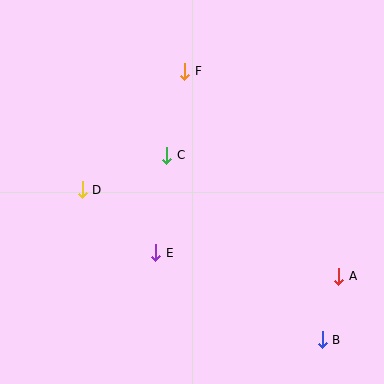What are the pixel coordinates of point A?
Point A is at (339, 276).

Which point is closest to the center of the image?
Point C at (167, 155) is closest to the center.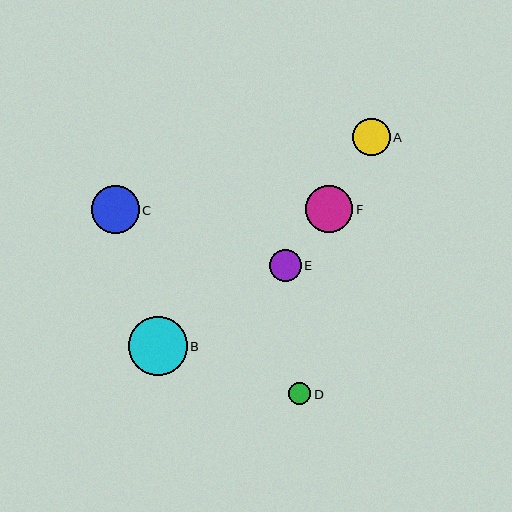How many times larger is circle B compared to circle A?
Circle B is approximately 1.6 times the size of circle A.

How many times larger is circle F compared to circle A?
Circle F is approximately 1.3 times the size of circle A.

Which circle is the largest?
Circle B is the largest with a size of approximately 59 pixels.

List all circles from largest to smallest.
From largest to smallest: B, C, F, A, E, D.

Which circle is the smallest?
Circle D is the smallest with a size of approximately 22 pixels.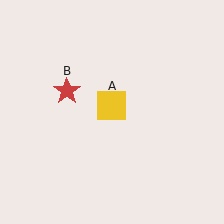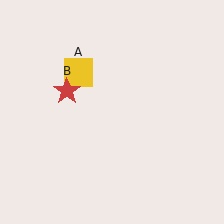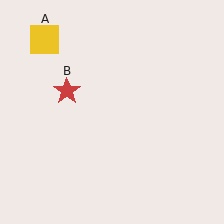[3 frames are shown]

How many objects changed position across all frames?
1 object changed position: yellow square (object A).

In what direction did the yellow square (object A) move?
The yellow square (object A) moved up and to the left.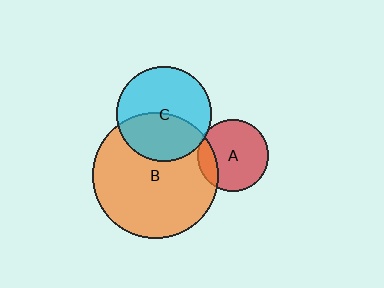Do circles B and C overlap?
Yes.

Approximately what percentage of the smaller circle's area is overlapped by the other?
Approximately 45%.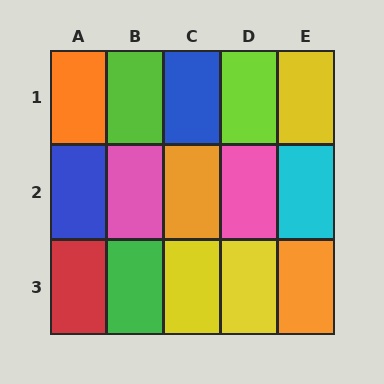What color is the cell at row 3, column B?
Green.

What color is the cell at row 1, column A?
Orange.